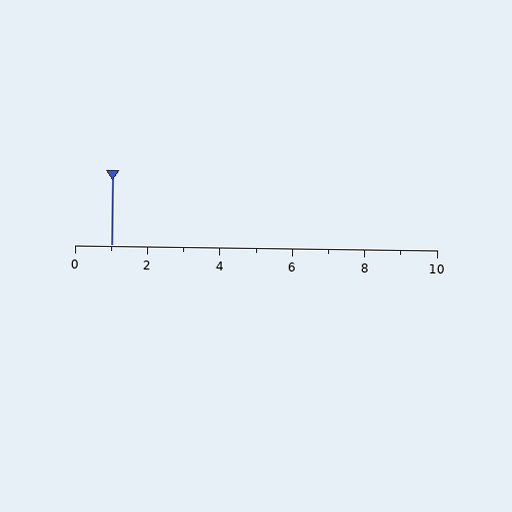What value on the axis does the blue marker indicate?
The marker indicates approximately 1.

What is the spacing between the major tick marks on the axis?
The major ticks are spaced 2 apart.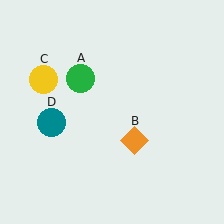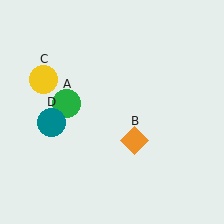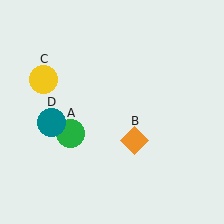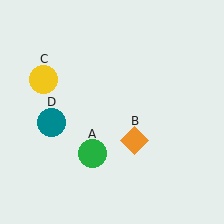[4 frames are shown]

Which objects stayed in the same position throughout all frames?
Orange diamond (object B) and yellow circle (object C) and teal circle (object D) remained stationary.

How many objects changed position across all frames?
1 object changed position: green circle (object A).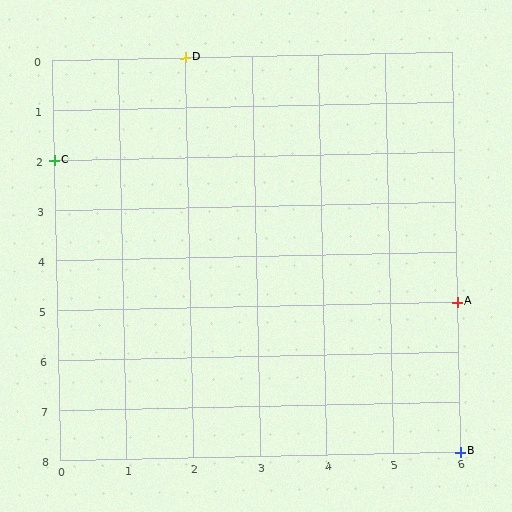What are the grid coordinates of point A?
Point A is at grid coordinates (6, 5).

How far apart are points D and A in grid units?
Points D and A are 4 columns and 5 rows apart (about 6.4 grid units diagonally).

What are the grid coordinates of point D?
Point D is at grid coordinates (2, 0).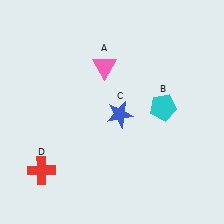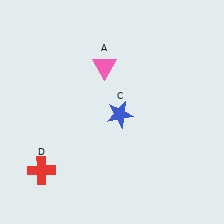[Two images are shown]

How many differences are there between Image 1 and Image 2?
There is 1 difference between the two images.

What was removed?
The cyan pentagon (B) was removed in Image 2.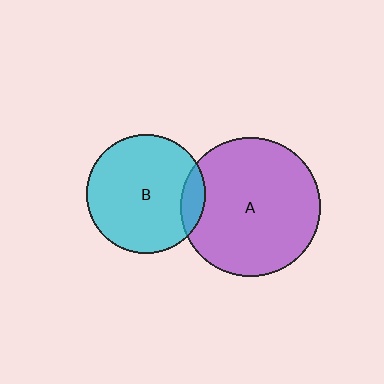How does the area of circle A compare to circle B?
Approximately 1.4 times.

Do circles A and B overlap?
Yes.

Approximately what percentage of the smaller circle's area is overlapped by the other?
Approximately 10%.